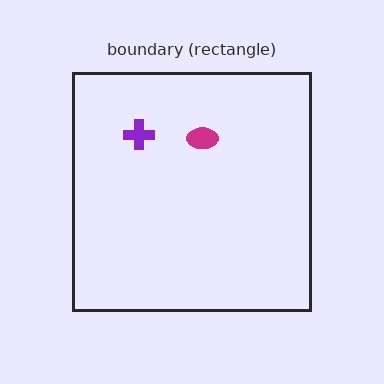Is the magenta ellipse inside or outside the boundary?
Inside.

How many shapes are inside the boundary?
2 inside, 0 outside.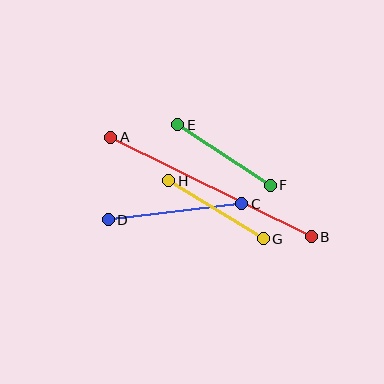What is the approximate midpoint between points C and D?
The midpoint is at approximately (175, 212) pixels.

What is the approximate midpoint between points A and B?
The midpoint is at approximately (211, 187) pixels.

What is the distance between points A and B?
The distance is approximately 224 pixels.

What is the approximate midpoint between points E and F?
The midpoint is at approximately (224, 155) pixels.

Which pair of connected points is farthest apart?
Points A and B are farthest apart.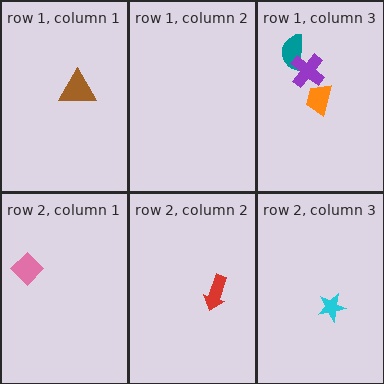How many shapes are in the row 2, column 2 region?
1.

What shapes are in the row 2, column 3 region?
The cyan star.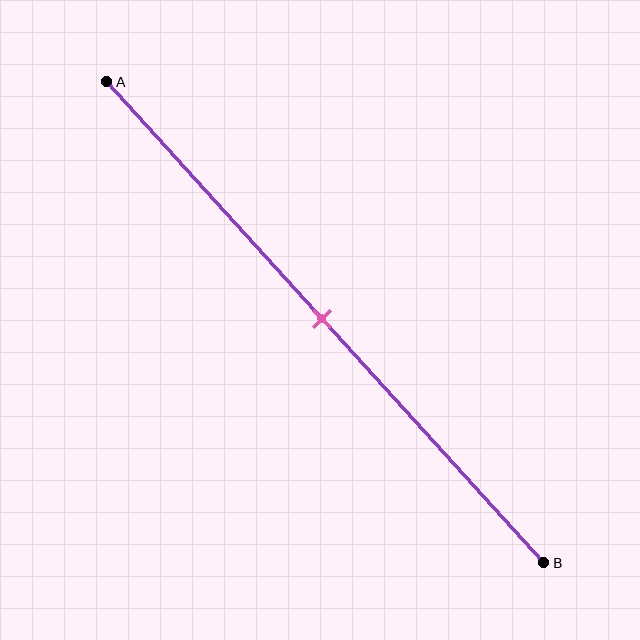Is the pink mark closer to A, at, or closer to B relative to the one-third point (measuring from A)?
The pink mark is closer to point B than the one-third point of segment AB.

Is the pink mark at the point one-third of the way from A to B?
No, the mark is at about 50% from A, not at the 33% one-third point.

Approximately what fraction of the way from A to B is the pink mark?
The pink mark is approximately 50% of the way from A to B.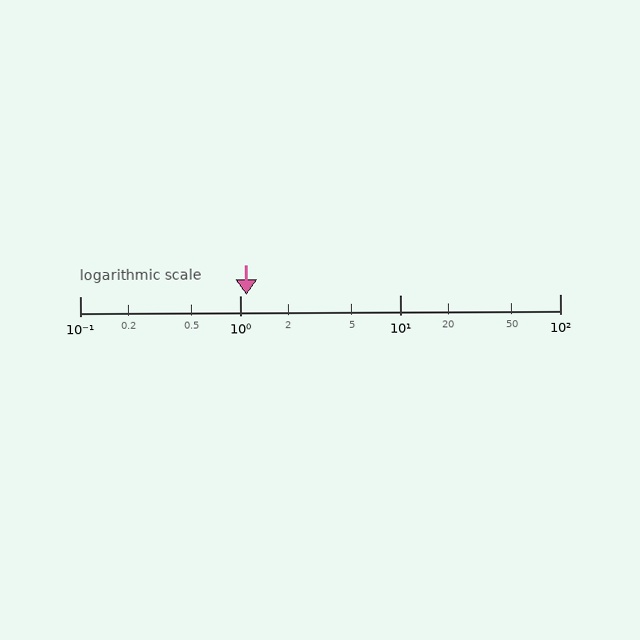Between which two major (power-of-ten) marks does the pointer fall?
The pointer is between 1 and 10.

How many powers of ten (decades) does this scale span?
The scale spans 3 decades, from 0.1 to 100.